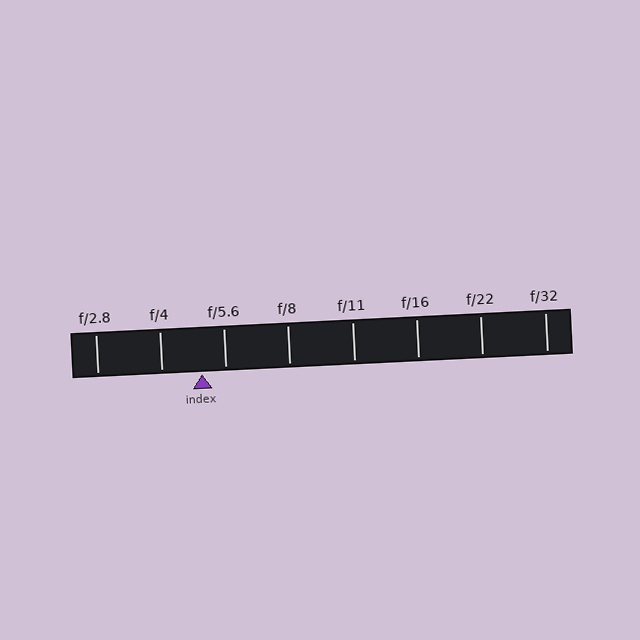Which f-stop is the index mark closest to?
The index mark is closest to f/5.6.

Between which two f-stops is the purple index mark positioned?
The index mark is between f/4 and f/5.6.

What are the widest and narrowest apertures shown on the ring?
The widest aperture shown is f/2.8 and the narrowest is f/32.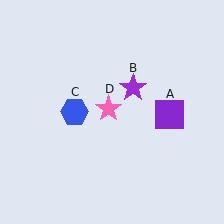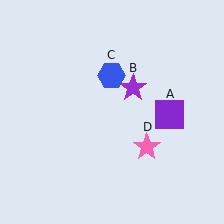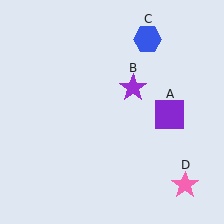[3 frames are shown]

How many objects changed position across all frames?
2 objects changed position: blue hexagon (object C), pink star (object D).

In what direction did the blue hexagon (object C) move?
The blue hexagon (object C) moved up and to the right.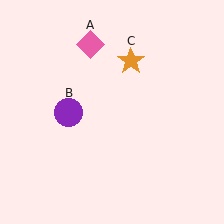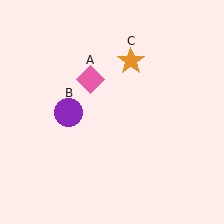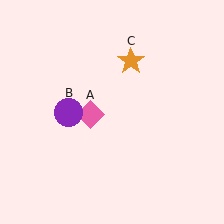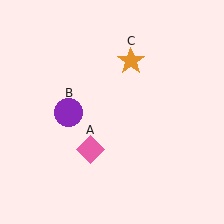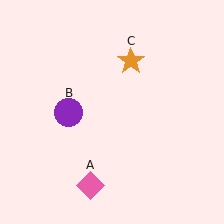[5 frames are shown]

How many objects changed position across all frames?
1 object changed position: pink diamond (object A).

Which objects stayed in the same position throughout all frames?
Purple circle (object B) and orange star (object C) remained stationary.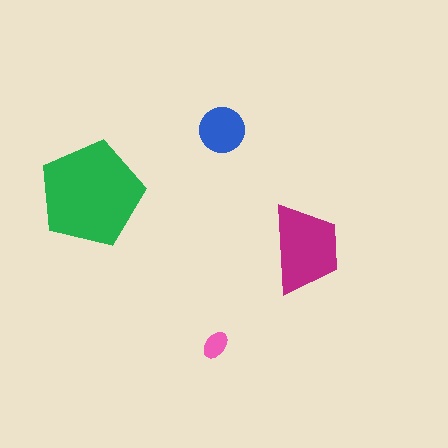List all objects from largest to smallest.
The green pentagon, the magenta trapezoid, the blue circle, the pink ellipse.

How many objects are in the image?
There are 4 objects in the image.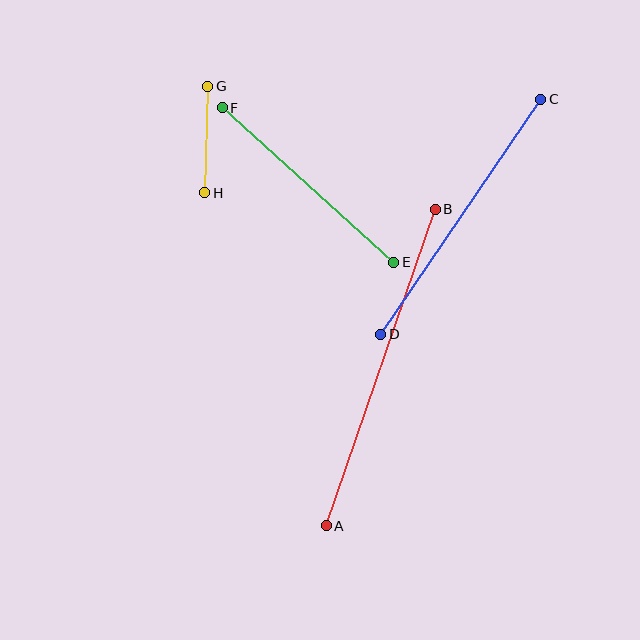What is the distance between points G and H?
The distance is approximately 107 pixels.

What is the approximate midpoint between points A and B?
The midpoint is at approximately (381, 367) pixels.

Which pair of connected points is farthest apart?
Points A and B are farthest apart.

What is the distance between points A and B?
The distance is approximately 335 pixels.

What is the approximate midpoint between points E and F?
The midpoint is at approximately (308, 185) pixels.